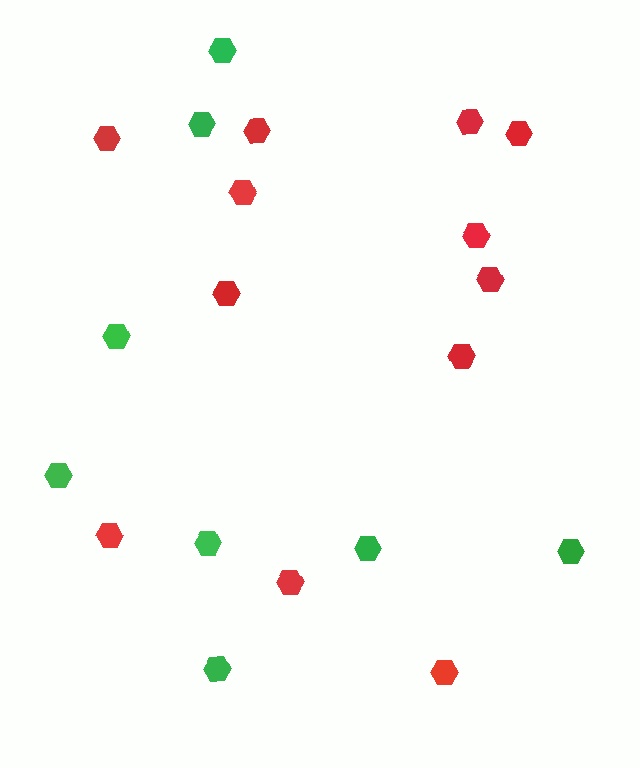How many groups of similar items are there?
There are 2 groups: one group of green hexagons (8) and one group of red hexagons (12).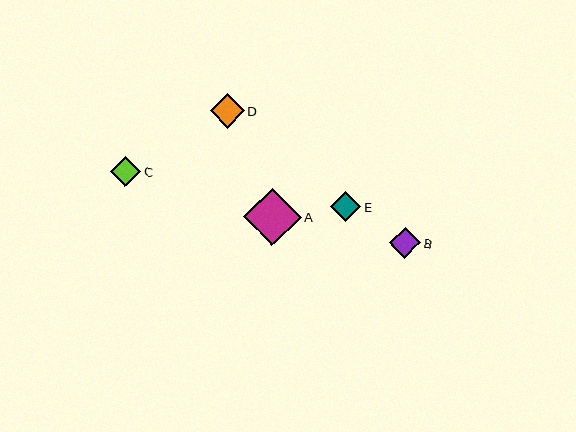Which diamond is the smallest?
Diamond E is the smallest with a size of approximately 30 pixels.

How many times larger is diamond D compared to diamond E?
Diamond D is approximately 1.2 times the size of diamond E.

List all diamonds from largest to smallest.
From largest to smallest: A, D, B, C, E.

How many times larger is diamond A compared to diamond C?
Diamond A is approximately 1.9 times the size of diamond C.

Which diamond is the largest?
Diamond A is the largest with a size of approximately 57 pixels.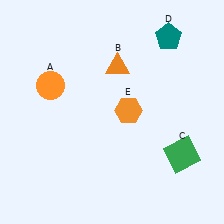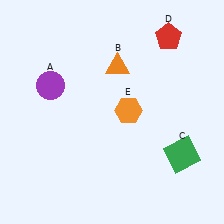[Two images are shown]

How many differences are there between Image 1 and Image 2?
There are 2 differences between the two images.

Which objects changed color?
A changed from orange to purple. D changed from teal to red.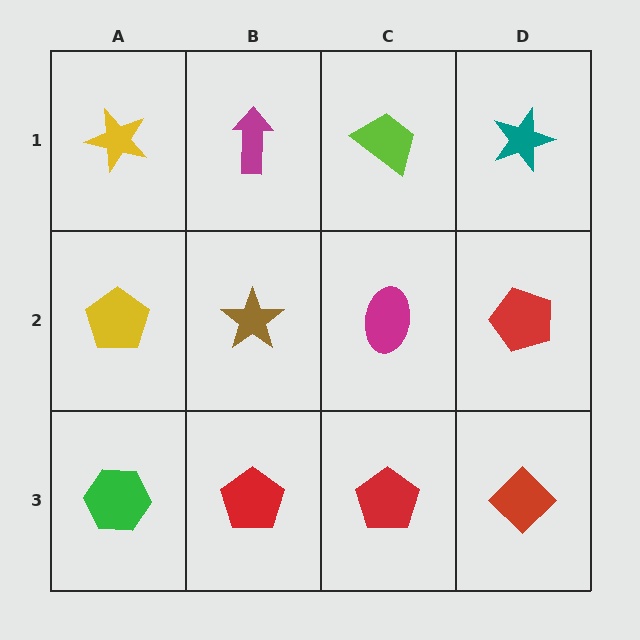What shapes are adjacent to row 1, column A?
A yellow pentagon (row 2, column A), a magenta arrow (row 1, column B).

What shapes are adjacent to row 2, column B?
A magenta arrow (row 1, column B), a red pentagon (row 3, column B), a yellow pentagon (row 2, column A), a magenta ellipse (row 2, column C).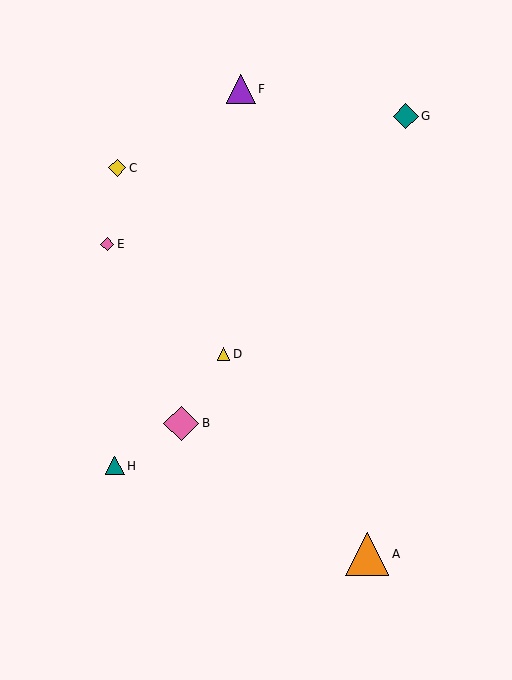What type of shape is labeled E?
Shape E is a pink diamond.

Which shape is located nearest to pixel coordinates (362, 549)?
The orange triangle (labeled A) at (367, 554) is nearest to that location.